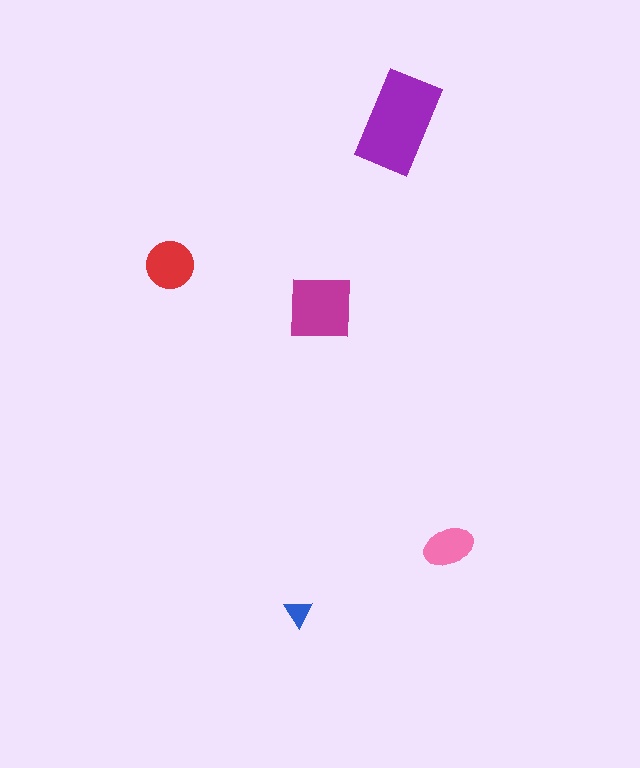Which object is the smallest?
The blue triangle.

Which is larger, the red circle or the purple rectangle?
The purple rectangle.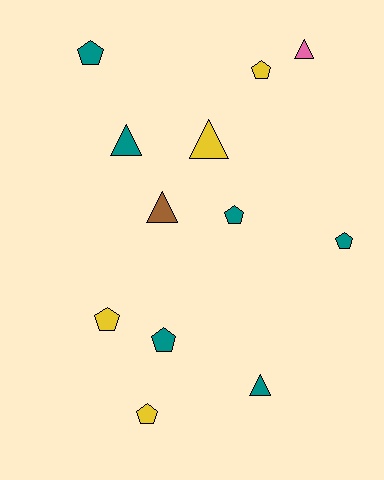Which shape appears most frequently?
Pentagon, with 7 objects.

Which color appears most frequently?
Teal, with 6 objects.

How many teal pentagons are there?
There are 4 teal pentagons.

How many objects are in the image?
There are 12 objects.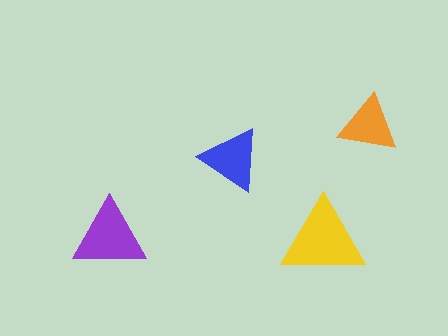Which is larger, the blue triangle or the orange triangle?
The blue one.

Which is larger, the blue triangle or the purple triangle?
The purple one.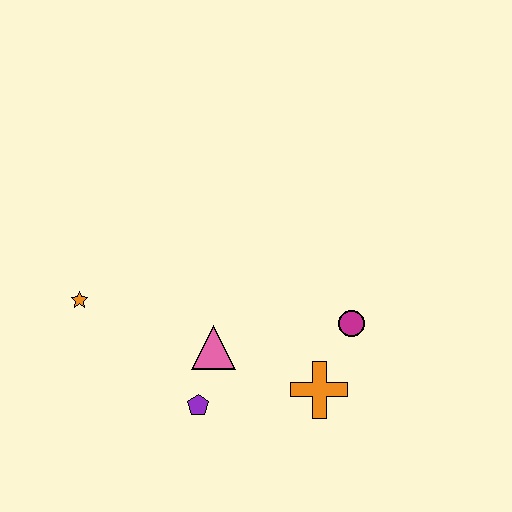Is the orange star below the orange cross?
No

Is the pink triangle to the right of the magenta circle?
No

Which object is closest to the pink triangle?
The purple pentagon is closest to the pink triangle.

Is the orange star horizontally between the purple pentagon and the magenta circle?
No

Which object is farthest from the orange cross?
The orange star is farthest from the orange cross.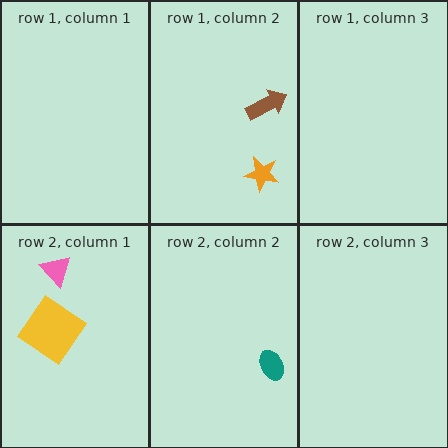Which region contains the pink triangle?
The row 2, column 1 region.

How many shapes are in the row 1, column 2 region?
2.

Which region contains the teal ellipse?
The row 2, column 2 region.